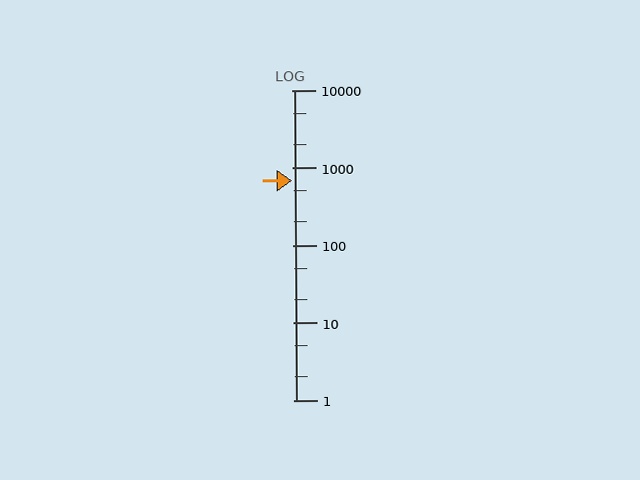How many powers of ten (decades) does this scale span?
The scale spans 4 decades, from 1 to 10000.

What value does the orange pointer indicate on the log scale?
The pointer indicates approximately 680.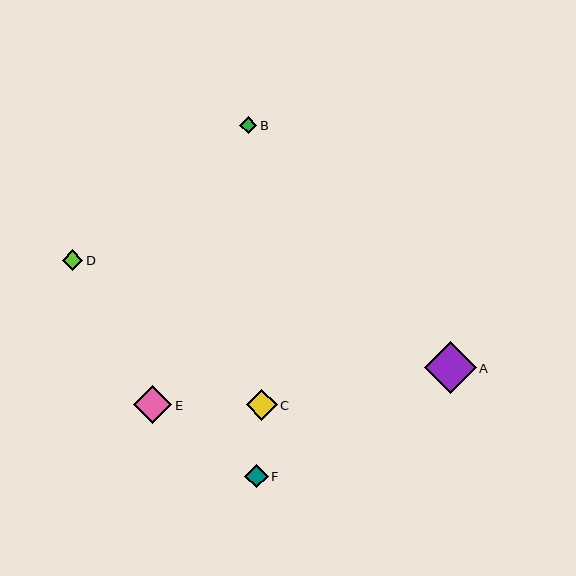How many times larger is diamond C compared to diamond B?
Diamond C is approximately 1.8 times the size of diamond B.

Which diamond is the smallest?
Diamond B is the smallest with a size of approximately 17 pixels.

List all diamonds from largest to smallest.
From largest to smallest: A, E, C, F, D, B.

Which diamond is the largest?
Diamond A is the largest with a size of approximately 51 pixels.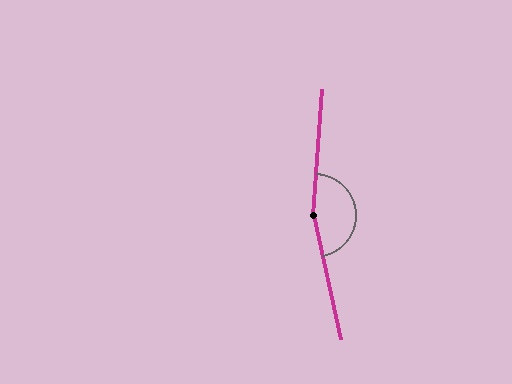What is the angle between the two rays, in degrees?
Approximately 164 degrees.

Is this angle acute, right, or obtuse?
It is obtuse.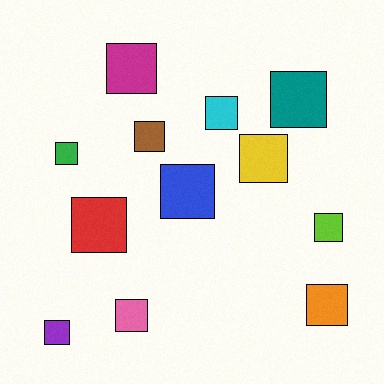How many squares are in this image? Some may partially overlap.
There are 12 squares.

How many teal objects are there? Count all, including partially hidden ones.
There is 1 teal object.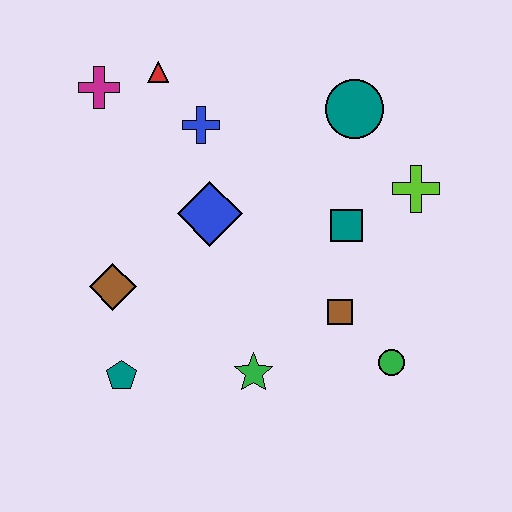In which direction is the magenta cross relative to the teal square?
The magenta cross is to the left of the teal square.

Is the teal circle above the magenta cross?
No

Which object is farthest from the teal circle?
The teal pentagon is farthest from the teal circle.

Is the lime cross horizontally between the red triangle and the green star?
No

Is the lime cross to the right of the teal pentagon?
Yes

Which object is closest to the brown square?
The green circle is closest to the brown square.